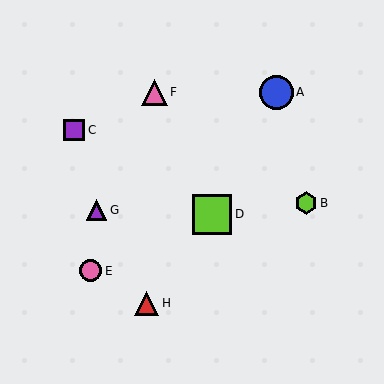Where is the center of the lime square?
The center of the lime square is at (212, 214).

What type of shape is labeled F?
Shape F is a pink triangle.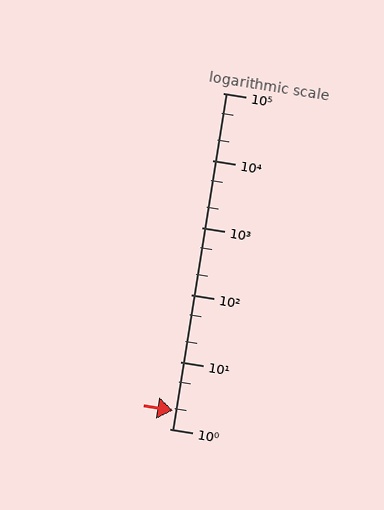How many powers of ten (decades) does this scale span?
The scale spans 5 decades, from 1 to 100000.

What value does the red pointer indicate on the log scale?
The pointer indicates approximately 1.9.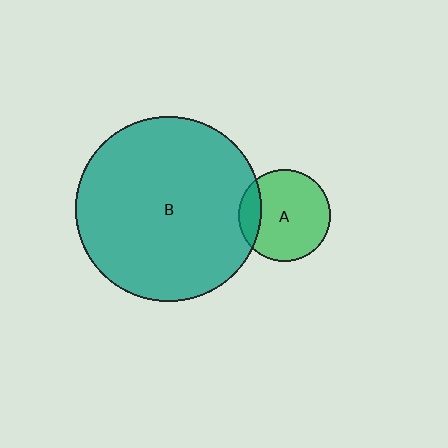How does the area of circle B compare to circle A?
Approximately 4.1 times.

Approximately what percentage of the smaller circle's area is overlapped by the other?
Approximately 15%.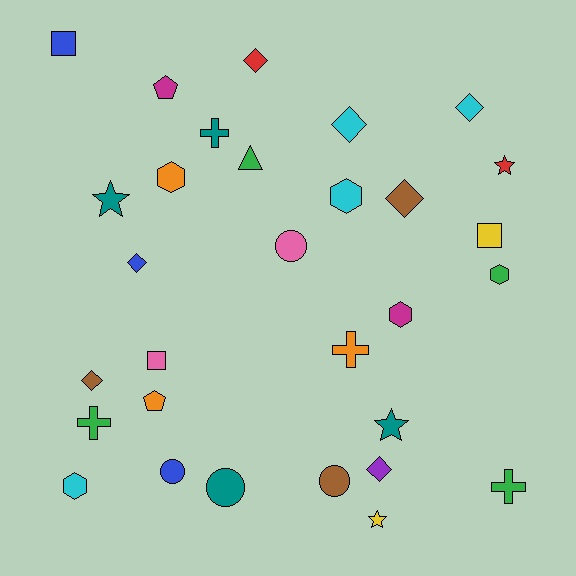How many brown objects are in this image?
There are 3 brown objects.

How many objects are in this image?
There are 30 objects.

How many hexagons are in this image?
There are 5 hexagons.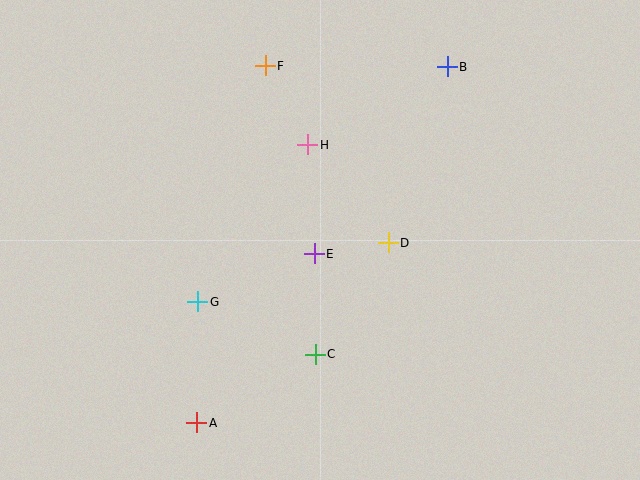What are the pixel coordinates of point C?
Point C is at (315, 354).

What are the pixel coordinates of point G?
Point G is at (198, 302).